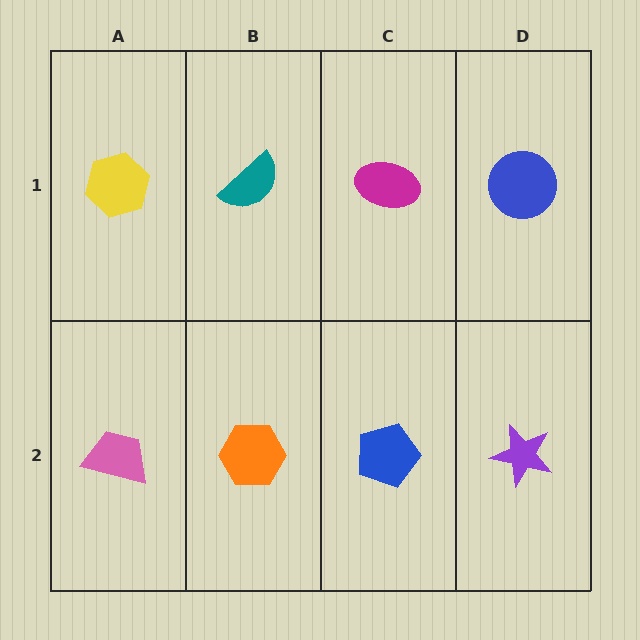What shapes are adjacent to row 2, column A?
A yellow hexagon (row 1, column A), an orange hexagon (row 2, column B).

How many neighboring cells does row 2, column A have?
2.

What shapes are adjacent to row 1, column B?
An orange hexagon (row 2, column B), a yellow hexagon (row 1, column A), a magenta ellipse (row 1, column C).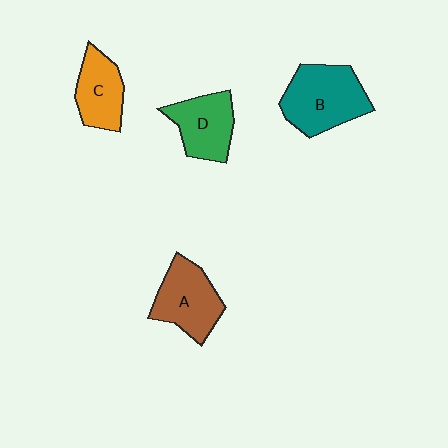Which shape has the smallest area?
Shape C (orange).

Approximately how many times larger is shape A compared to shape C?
Approximately 1.2 times.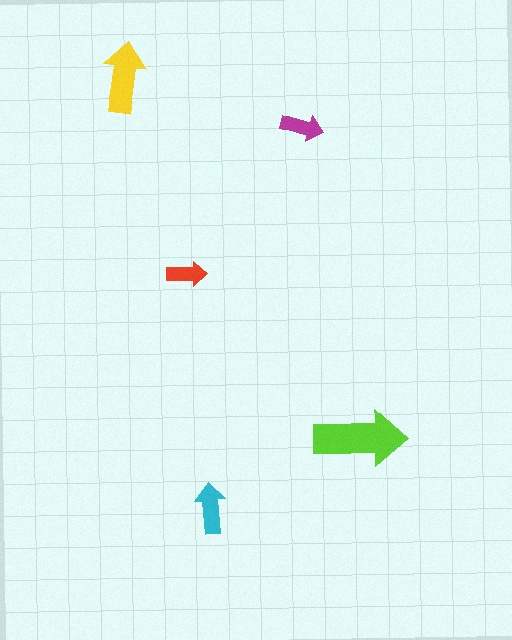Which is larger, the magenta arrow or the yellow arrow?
The yellow one.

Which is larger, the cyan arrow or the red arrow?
The cyan one.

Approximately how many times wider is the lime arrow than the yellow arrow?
About 1.5 times wider.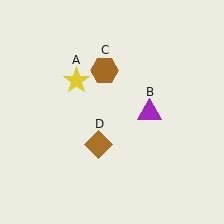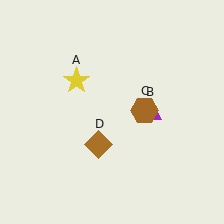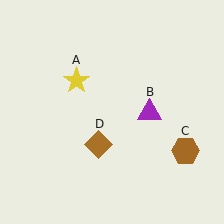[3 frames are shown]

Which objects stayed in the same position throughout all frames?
Yellow star (object A) and purple triangle (object B) and brown diamond (object D) remained stationary.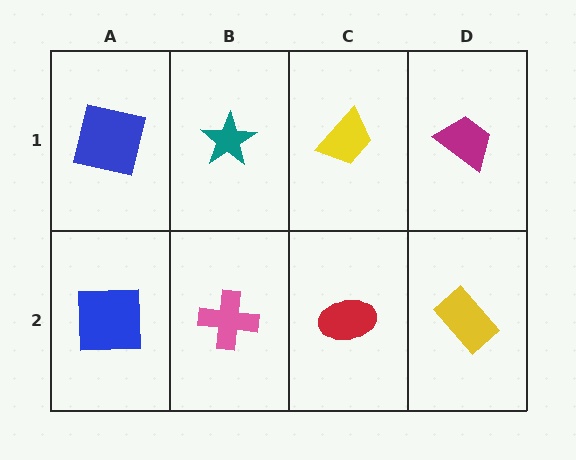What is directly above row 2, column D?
A magenta trapezoid.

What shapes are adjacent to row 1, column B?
A pink cross (row 2, column B), a blue square (row 1, column A), a yellow trapezoid (row 1, column C).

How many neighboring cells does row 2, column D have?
2.